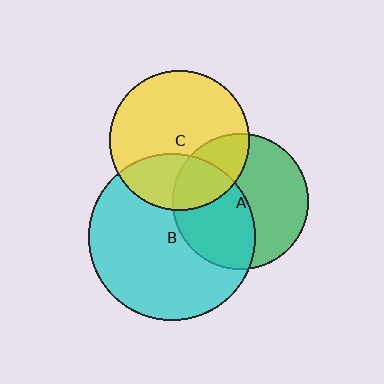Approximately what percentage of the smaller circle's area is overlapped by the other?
Approximately 45%.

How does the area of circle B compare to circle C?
Approximately 1.4 times.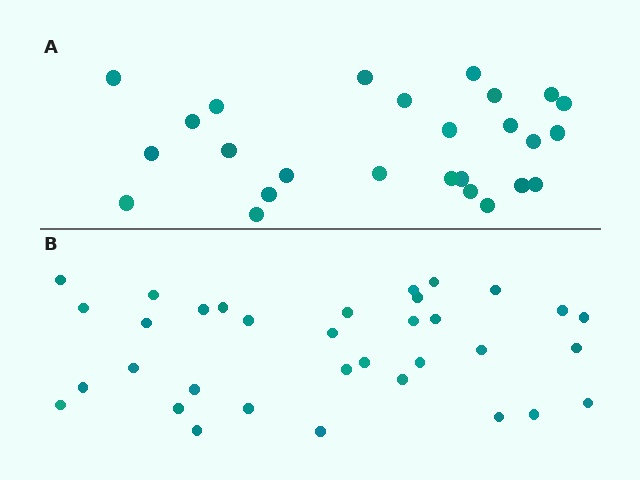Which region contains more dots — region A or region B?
Region B (the bottom region) has more dots.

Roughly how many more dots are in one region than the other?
Region B has roughly 8 or so more dots than region A.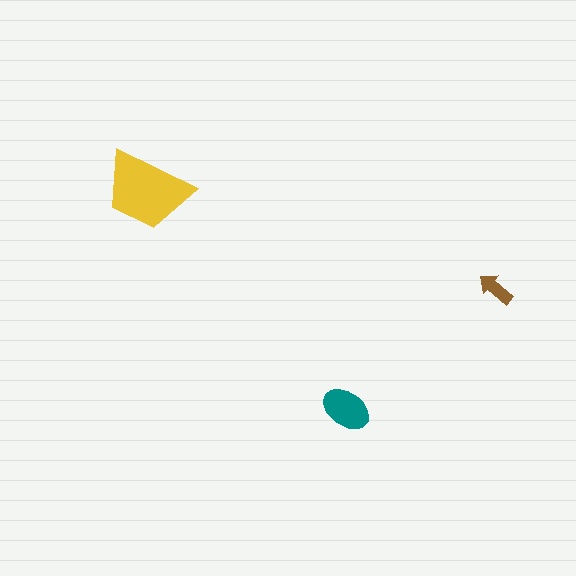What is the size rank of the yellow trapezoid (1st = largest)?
1st.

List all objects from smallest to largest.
The brown arrow, the teal ellipse, the yellow trapezoid.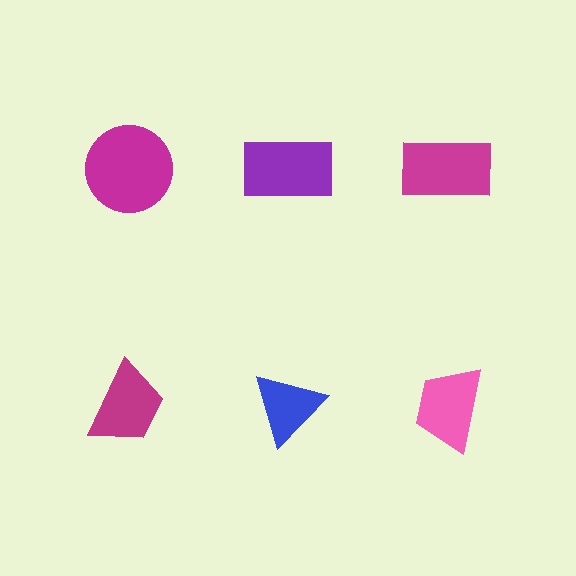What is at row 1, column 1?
A magenta circle.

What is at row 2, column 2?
A blue triangle.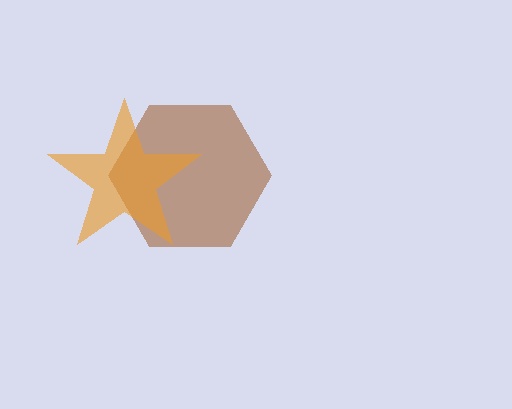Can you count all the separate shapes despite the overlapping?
Yes, there are 2 separate shapes.